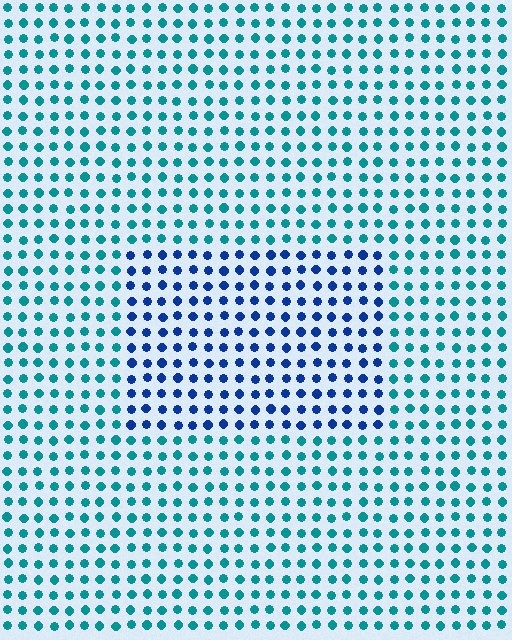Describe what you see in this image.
The image is filled with small teal elements in a uniform arrangement. A rectangle-shaped region is visible where the elements are tinted to a slightly different hue, forming a subtle color boundary.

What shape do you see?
I see a rectangle.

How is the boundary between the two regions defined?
The boundary is defined purely by a slight shift in hue (about 42 degrees). Spacing, size, and orientation are identical on both sides.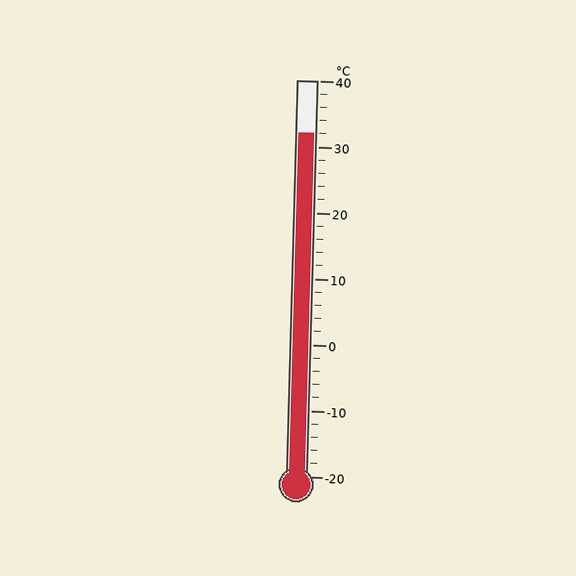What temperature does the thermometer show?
The thermometer shows approximately 32°C.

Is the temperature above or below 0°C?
The temperature is above 0°C.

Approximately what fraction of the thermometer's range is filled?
The thermometer is filled to approximately 85% of its range.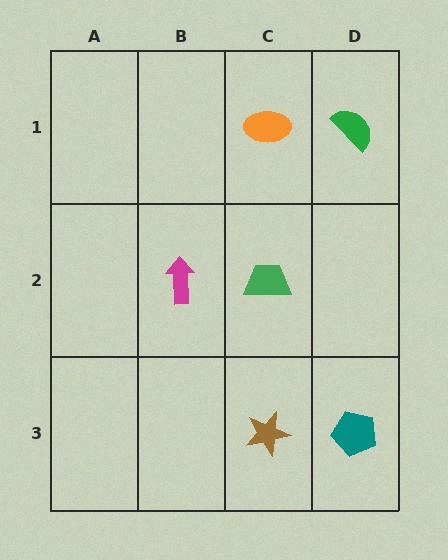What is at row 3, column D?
A teal pentagon.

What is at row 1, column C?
An orange ellipse.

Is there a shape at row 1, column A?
No, that cell is empty.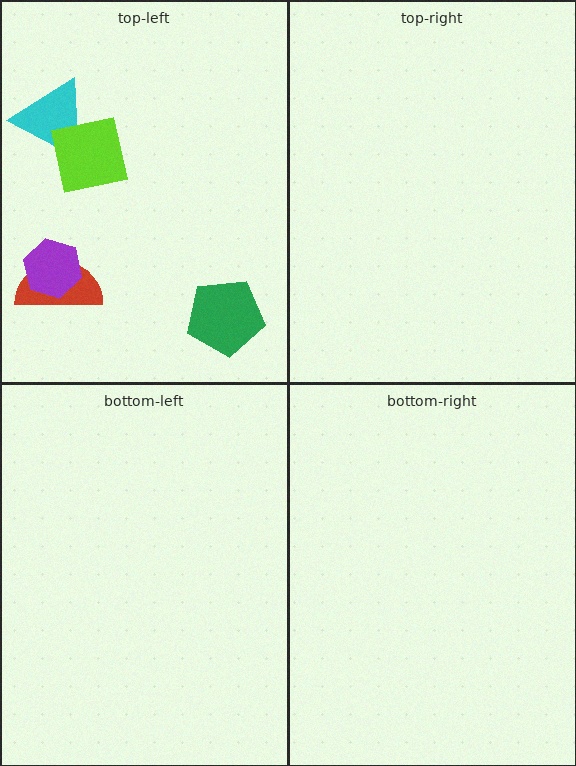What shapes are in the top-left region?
The red semicircle, the cyan triangle, the purple hexagon, the lime square, the green pentagon.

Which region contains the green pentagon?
The top-left region.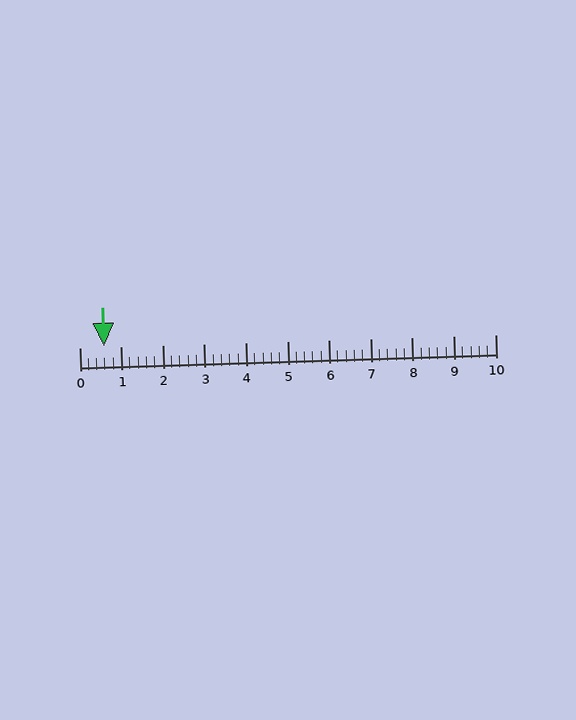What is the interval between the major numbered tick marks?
The major tick marks are spaced 1 units apart.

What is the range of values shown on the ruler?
The ruler shows values from 0 to 10.